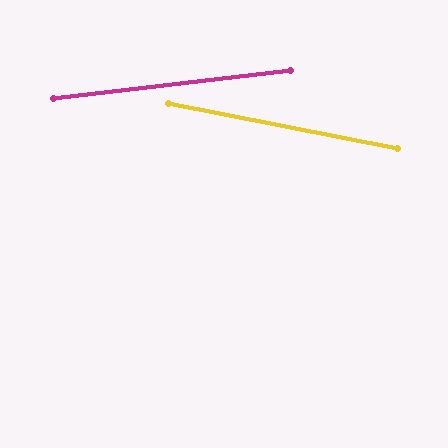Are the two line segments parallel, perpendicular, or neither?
Neither parallel nor perpendicular — they differ by about 18°.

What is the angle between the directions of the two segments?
Approximately 18 degrees.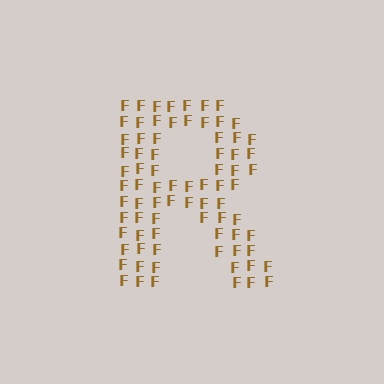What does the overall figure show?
The overall figure shows the letter R.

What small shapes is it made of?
It is made of small letter F's.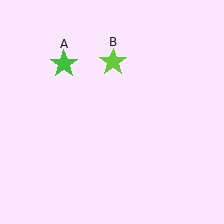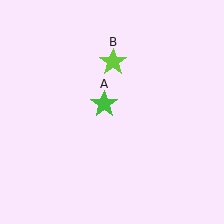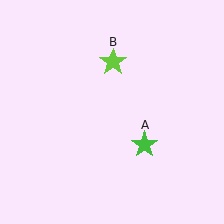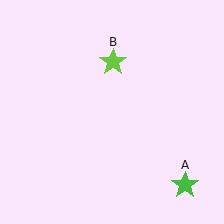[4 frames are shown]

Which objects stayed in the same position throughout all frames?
Lime star (object B) remained stationary.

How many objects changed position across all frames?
1 object changed position: green star (object A).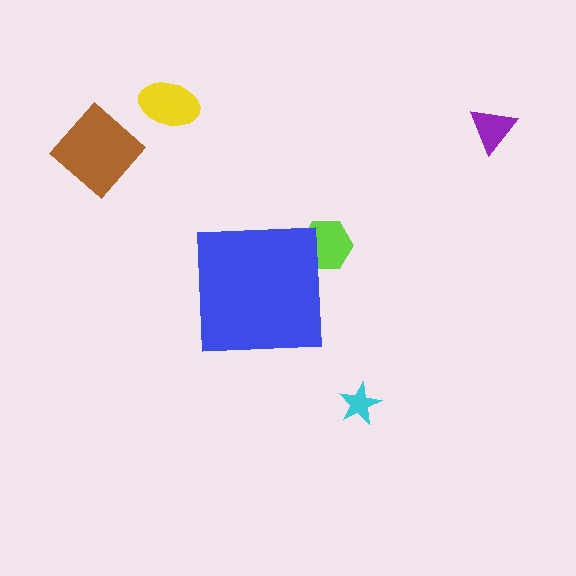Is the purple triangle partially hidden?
No, the purple triangle is fully visible.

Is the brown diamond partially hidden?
No, the brown diamond is fully visible.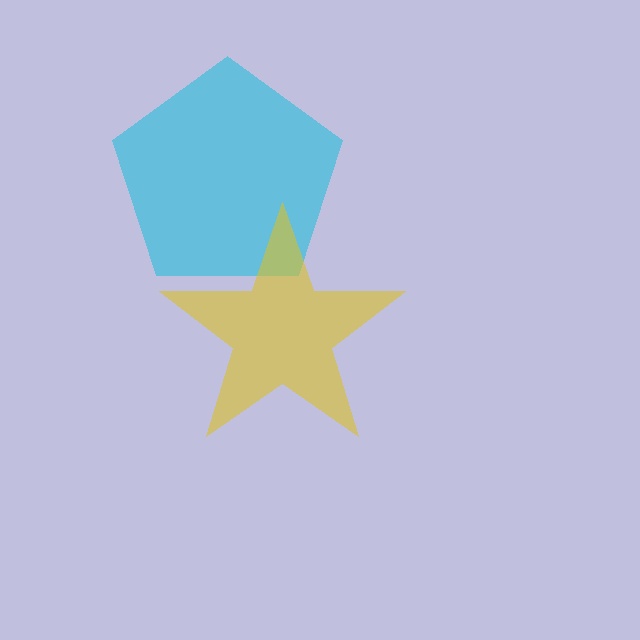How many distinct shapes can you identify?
There are 2 distinct shapes: a cyan pentagon, a yellow star.